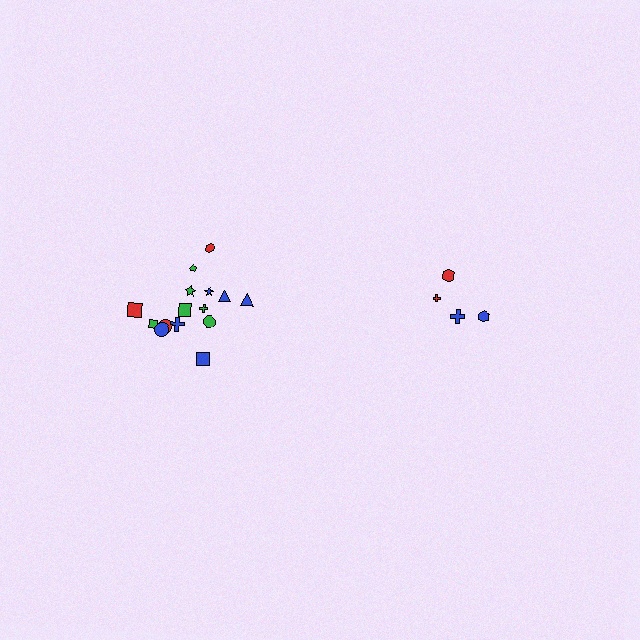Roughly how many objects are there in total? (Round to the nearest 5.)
Roughly 20 objects in total.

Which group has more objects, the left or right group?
The left group.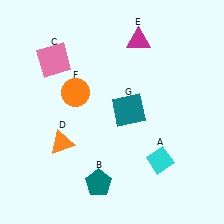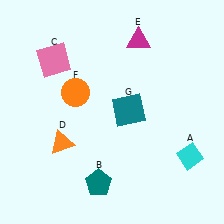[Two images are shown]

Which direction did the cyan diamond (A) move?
The cyan diamond (A) moved right.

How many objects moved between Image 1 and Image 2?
1 object moved between the two images.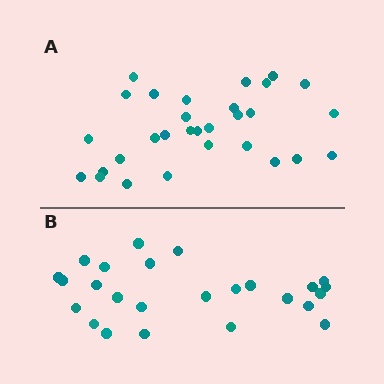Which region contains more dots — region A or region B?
Region A (the top region) has more dots.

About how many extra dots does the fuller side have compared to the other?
Region A has about 5 more dots than region B.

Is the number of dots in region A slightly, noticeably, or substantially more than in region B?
Region A has only slightly more — the two regions are fairly close. The ratio is roughly 1.2 to 1.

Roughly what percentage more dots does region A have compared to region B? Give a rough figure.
About 20% more.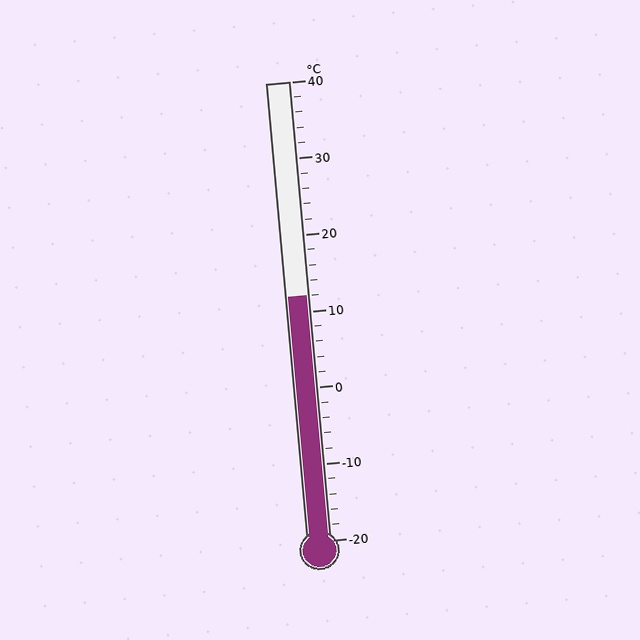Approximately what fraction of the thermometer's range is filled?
The thermometer is filled to approximately 55% of its range.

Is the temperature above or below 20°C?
The temperature is below 20°C.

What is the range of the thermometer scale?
The thermometer scale ranges from -20°C to 40°C.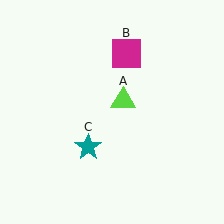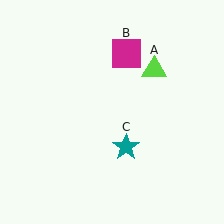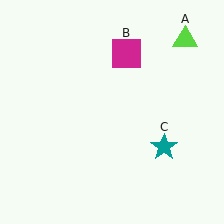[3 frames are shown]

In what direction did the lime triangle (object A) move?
The lime triangle (object A) moved up and to the right.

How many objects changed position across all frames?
2 objects changed position: lime triangle (object A), teal star (object C).